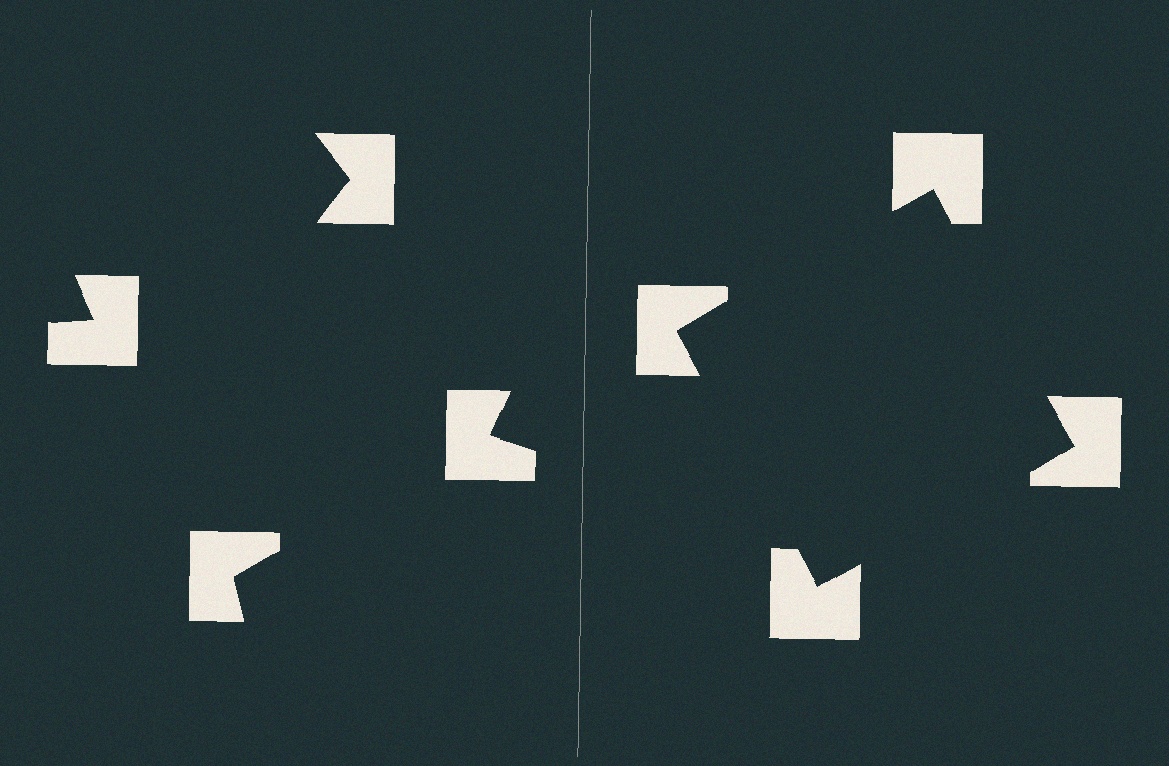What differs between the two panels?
The notched squares are positioned identically on both sides; only the wedge orientations differ. On the right they align to a square; on the left they are misaligned.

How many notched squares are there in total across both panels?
8 — 4 on each side.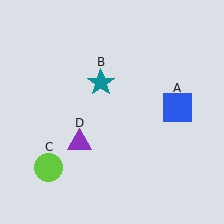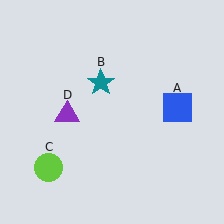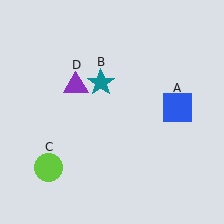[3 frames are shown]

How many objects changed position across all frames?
1 object changed position: purple triangle (object D).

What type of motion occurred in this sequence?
The purple triangle (object D) rotated clockwise around the center of the scene.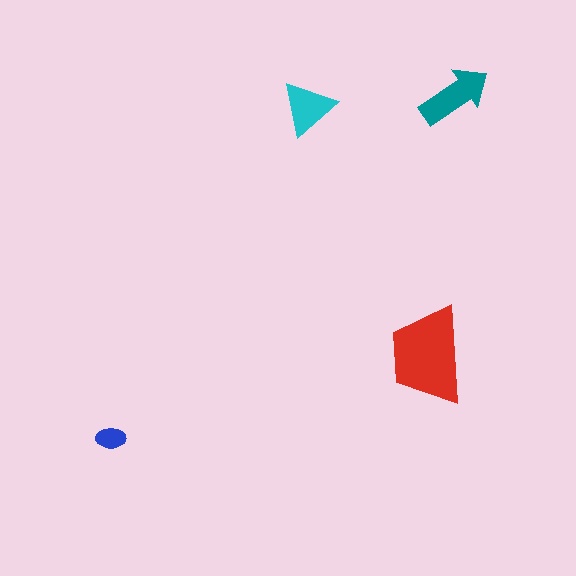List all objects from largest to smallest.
The red trapezoid, the teal arrow, the cyan triangle, the blue ellipse.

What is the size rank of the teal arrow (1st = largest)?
2nd.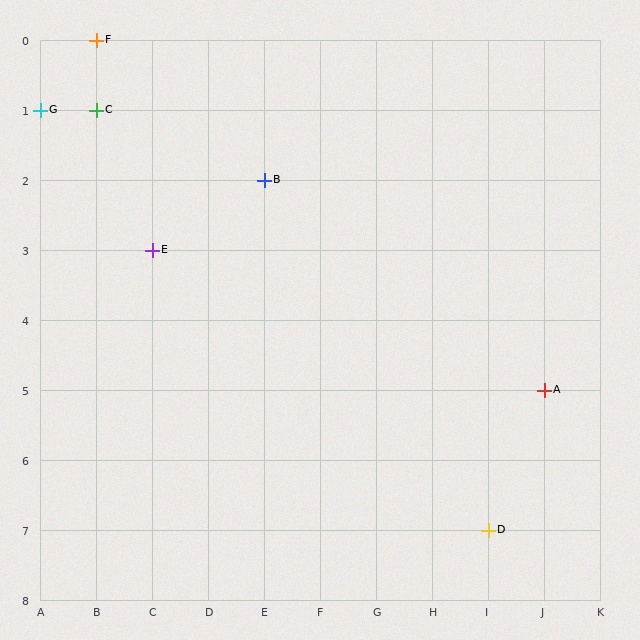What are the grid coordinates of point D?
Point D is at grid coordinates (I, 7).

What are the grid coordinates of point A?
Point A is at grid coordinates (J, 5).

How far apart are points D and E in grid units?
Points D and E are 6 columns and 4 rows apart (about 7.2 grid units diagonally).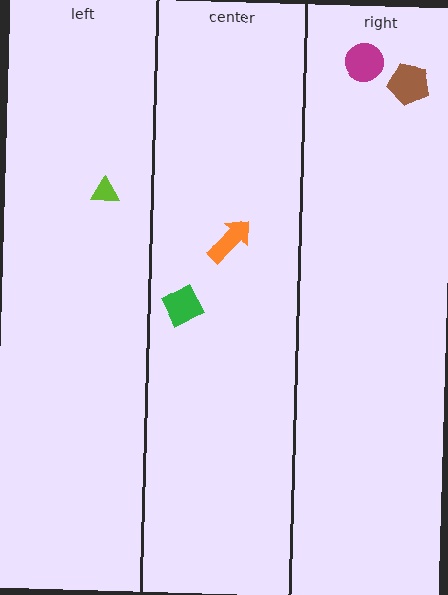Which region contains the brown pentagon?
The right region.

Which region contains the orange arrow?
The center region.